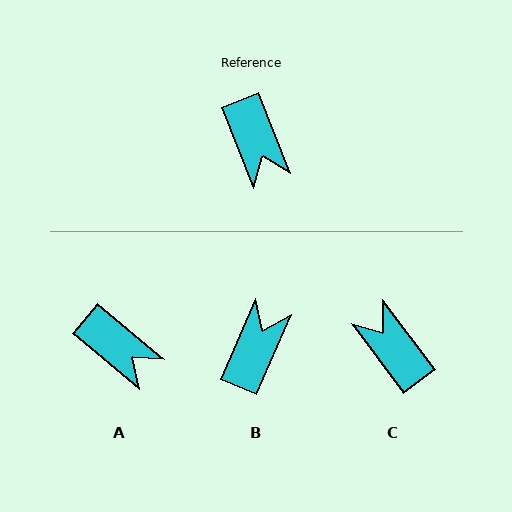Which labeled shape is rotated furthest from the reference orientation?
C, about 165 degrees away.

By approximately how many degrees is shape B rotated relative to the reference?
Approximately 135 degrees counter-clockwise.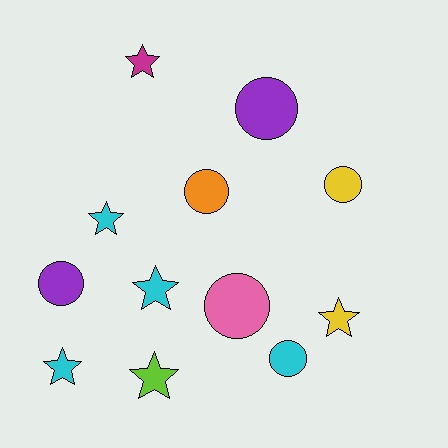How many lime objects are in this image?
There is 1 lime object.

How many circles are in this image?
There are 6 circles.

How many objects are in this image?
There are 12 objects.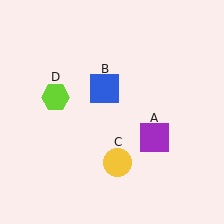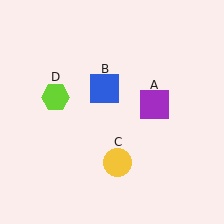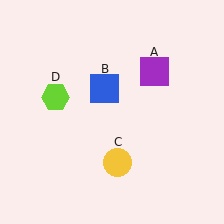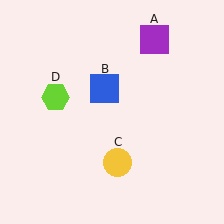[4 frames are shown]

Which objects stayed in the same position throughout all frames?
Blue square (object B) and yellow circle (object C) and lime hexagon (object D) remained stationary.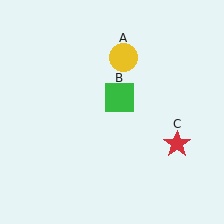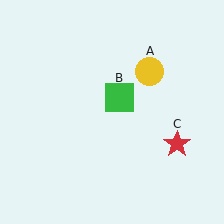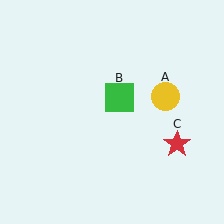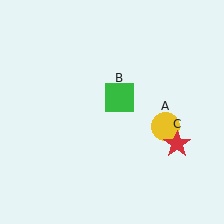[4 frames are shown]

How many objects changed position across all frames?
1 object changed position: yellow circle (object A).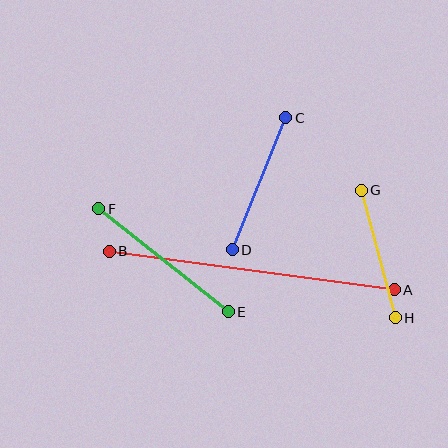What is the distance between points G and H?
The distance is approximately 132 pixels.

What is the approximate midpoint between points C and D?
The midpoint is at approximately (259, 184) pixels.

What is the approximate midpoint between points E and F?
The midpoint is at approximately (163, 260) pixels.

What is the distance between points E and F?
The distance is approximately 165 pixels.